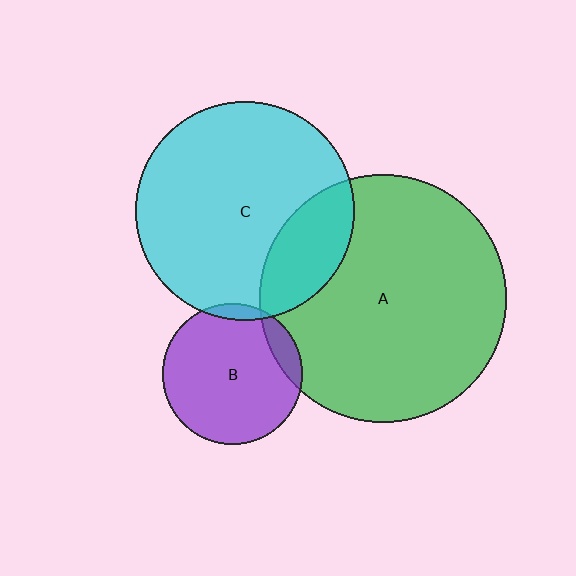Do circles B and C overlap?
Yes.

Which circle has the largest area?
Circle A (green).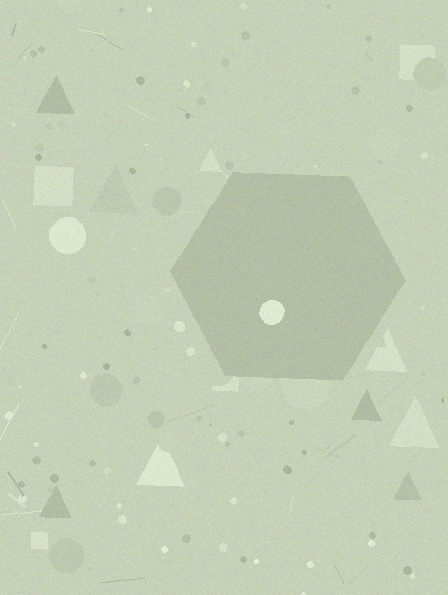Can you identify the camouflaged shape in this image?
The camouflaged shape is a hexagon.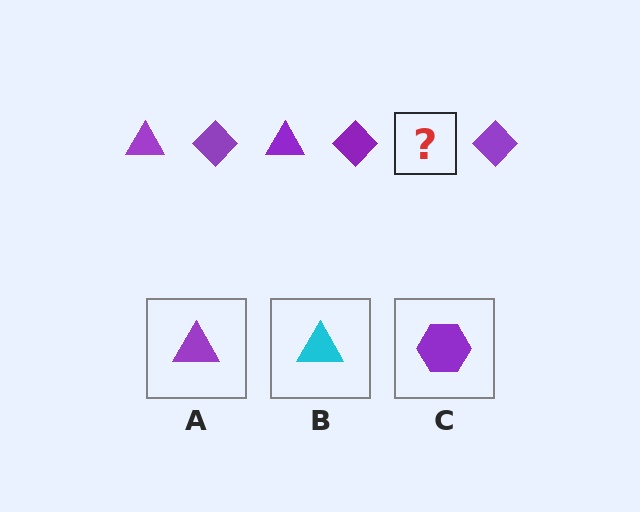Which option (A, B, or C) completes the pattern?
A.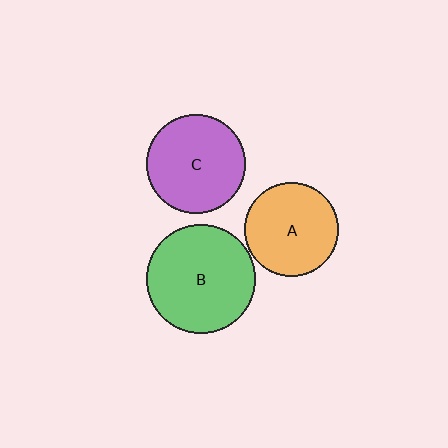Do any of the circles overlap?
No, none of the circles overlap.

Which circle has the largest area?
Circle B (green).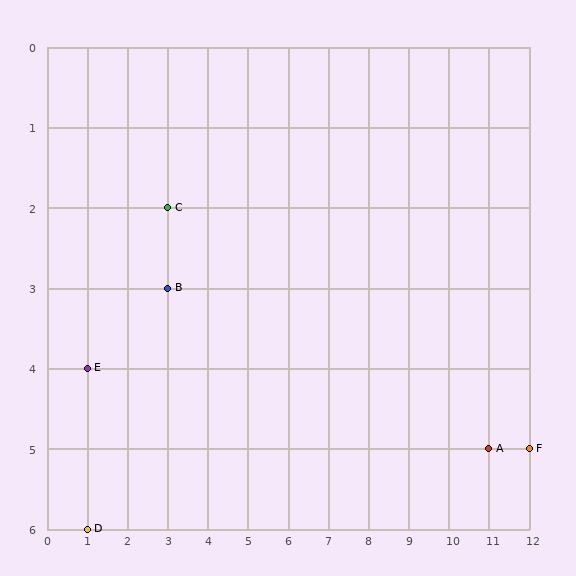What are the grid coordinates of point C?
Point C is at grid coordinates (3, 2).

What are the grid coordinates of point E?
Point E is at grid coordinates (1, 4).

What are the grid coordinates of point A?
Point A is at grid coordinates (11, 5).